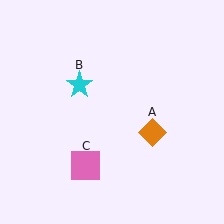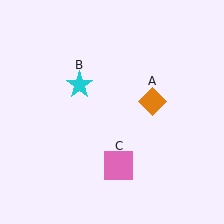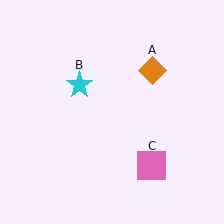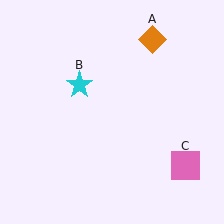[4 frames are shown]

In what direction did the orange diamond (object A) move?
The orange diamond (object A) moved up.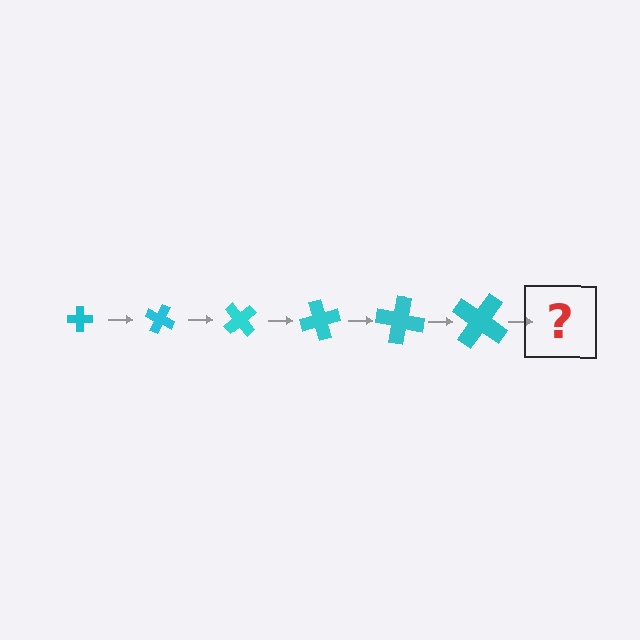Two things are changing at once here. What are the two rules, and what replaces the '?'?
The two rules are that the cross grows larger each step and it rotates 25 degrees each step. The '?' should be a cross, larger than the previous one and rotated 150 degrees from the start.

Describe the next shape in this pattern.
It should be a cross, larger than the previous one and rotated 150 degrees from the start.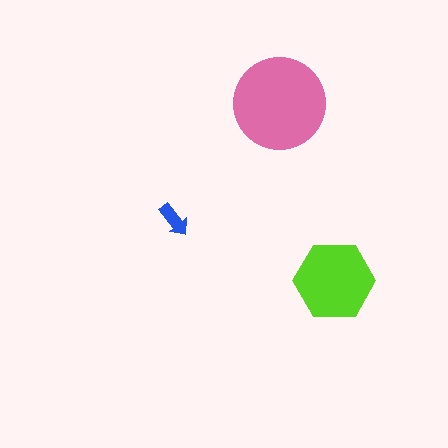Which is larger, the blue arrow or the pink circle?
The pink circle.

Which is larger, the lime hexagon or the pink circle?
The pink circle.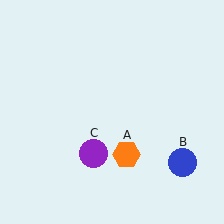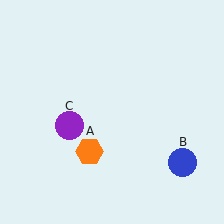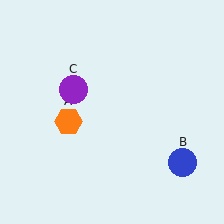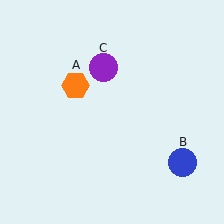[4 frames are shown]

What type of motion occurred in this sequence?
The orange hexagon (object A), purple circle (object C) rotated clockwise around the center of the scene.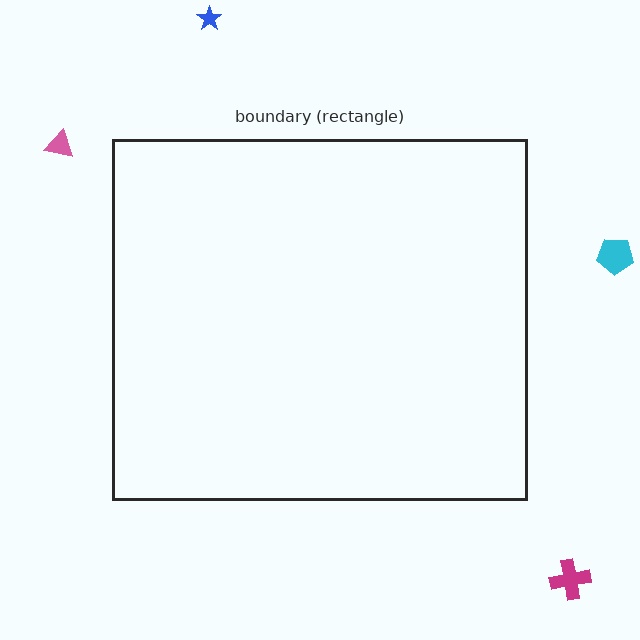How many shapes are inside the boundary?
0 inside, 4 outside.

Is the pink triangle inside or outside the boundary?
Outside.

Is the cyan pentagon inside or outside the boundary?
Outside.